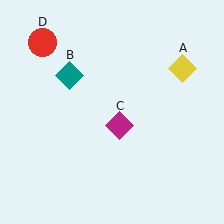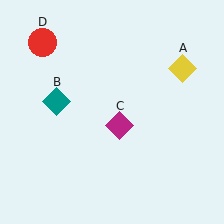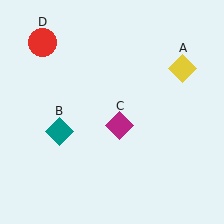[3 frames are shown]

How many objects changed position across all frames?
1 object changed position: teal diamond (object B).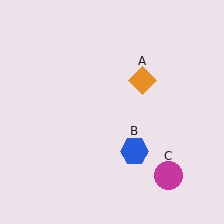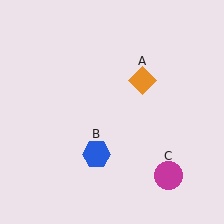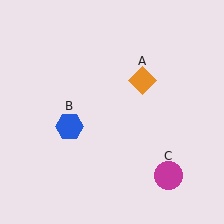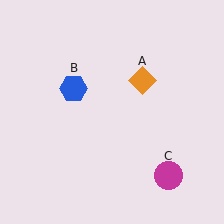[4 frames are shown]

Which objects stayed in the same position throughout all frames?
Orange diamond (object A) and magenta circle (object C) remained stationary.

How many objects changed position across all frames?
1 object changed position: blue hexagon (object B).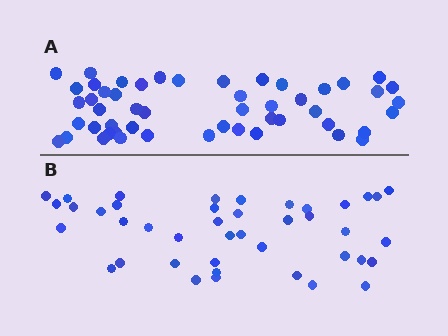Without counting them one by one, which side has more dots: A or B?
Region A (the top region) has more dots.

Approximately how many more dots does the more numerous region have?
Region A has roughly 8 or so more dots than region B.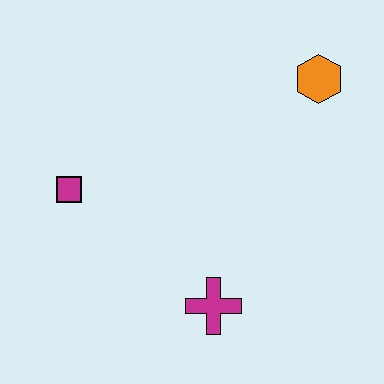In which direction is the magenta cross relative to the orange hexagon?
The magenta cross is below the orange hexagon.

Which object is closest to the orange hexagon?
The magenta cross is closest to the orange hexagon.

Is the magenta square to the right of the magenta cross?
No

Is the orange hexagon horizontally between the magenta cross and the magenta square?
No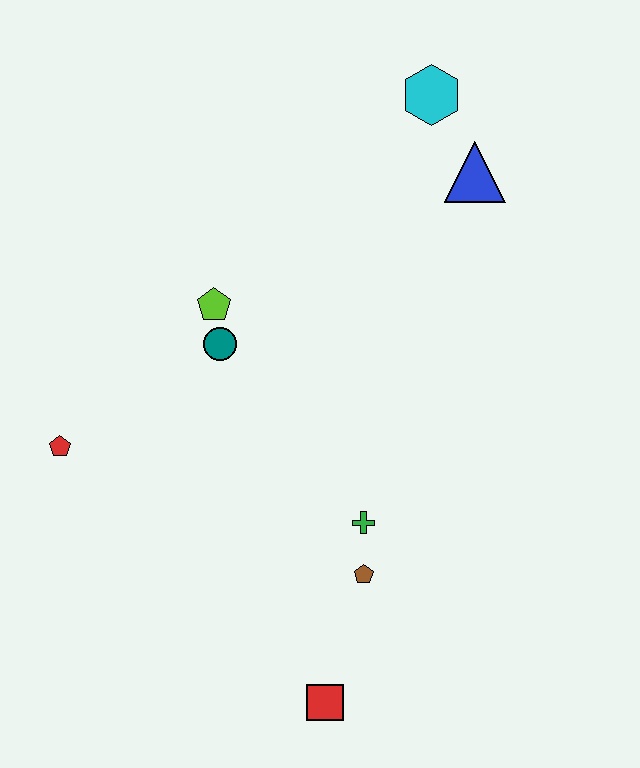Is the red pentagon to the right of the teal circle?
No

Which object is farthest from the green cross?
The cyan hexagon is farthest from the green cross.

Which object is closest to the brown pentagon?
The green cross is closest to the brown pentagon.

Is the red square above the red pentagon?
No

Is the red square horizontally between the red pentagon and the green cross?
Yes